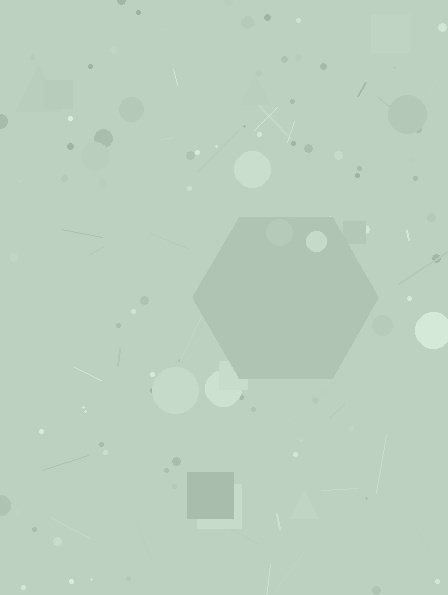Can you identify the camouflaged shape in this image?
The camouflaged shape is a hexagon.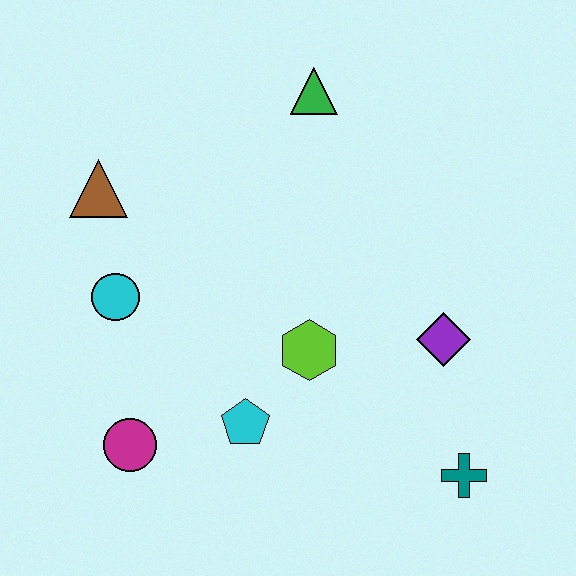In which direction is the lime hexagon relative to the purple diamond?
The lime hexagon is to the left of the purple diamond.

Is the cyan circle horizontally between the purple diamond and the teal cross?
No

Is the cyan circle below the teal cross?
No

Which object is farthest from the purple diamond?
The brown triangle is farthest from the purple diamond.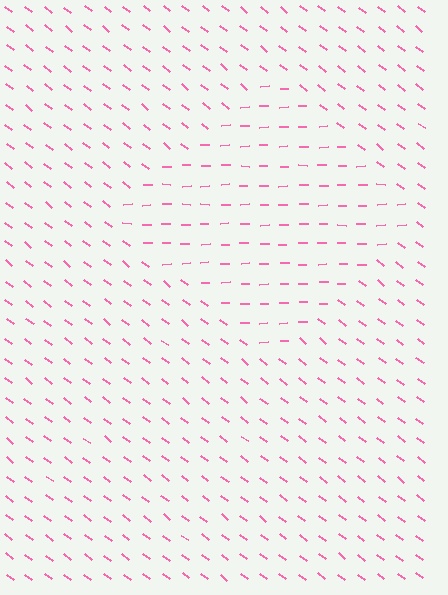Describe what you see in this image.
The image is filled with small pink line segments. A diamond region in the image has lines oriented differently from the surrounding lines, creating a visible texture boundary.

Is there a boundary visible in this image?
Yes, there is a texture boundary formed by a change in line orientation.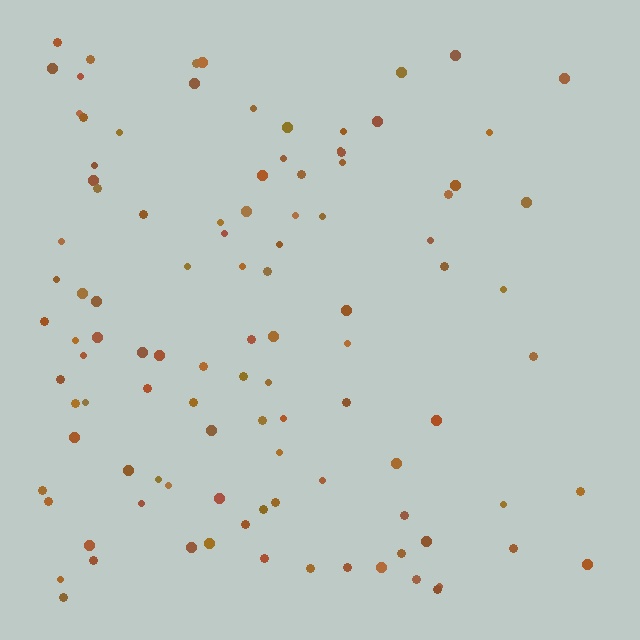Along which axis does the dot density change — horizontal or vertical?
Horizontal.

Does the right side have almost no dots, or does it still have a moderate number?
Still a moderate number, just noticeably fewer than the left.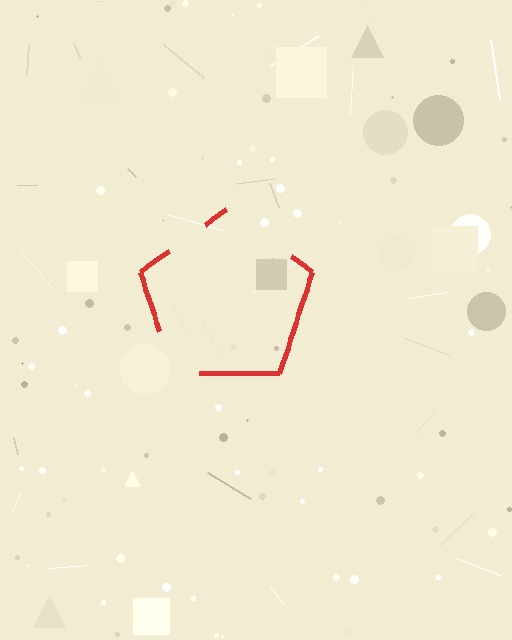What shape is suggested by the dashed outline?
The dashed outline suggests a pentagon.